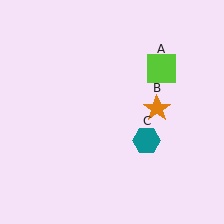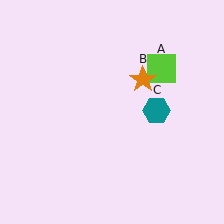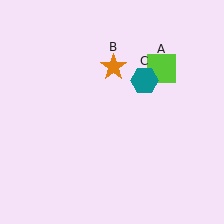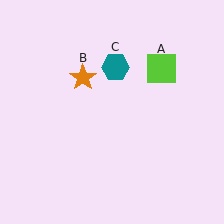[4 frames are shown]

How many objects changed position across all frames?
2 objects changed position: orange star (object B), teal hexagon (object C).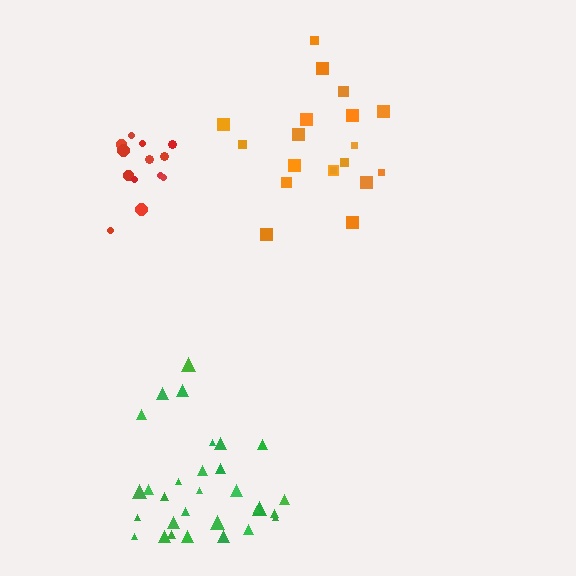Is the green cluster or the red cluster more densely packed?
Red.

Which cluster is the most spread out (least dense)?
Green.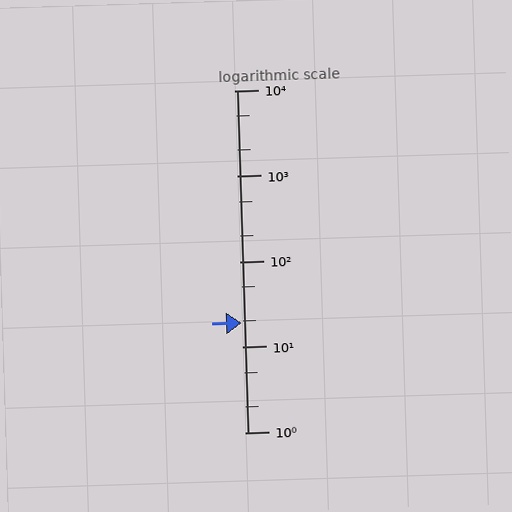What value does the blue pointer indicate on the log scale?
The pointer indicates approximately 19.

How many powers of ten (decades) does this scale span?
The scale spans 4 decades, from 1 to 10000.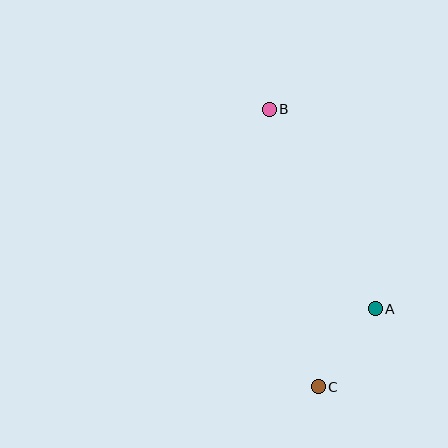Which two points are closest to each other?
Points A and C are closest to each other.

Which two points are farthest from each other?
Points B and C are farthest from each other.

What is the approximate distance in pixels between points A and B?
The distance between A and B is approximately 225 pixels.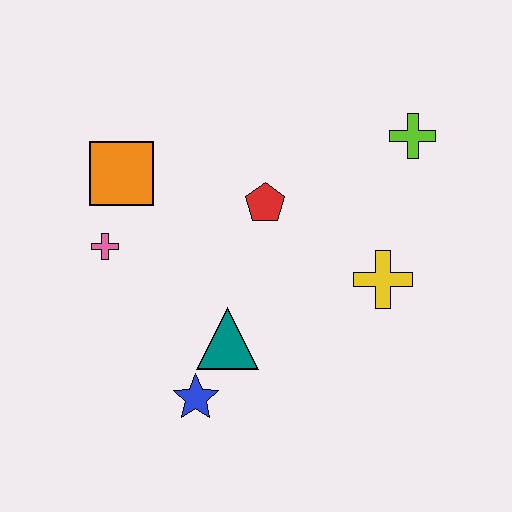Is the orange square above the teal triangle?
Yes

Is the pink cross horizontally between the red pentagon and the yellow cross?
No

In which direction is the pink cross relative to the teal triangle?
The pink cross is to the left of the teal triangle.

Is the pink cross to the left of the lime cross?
Yes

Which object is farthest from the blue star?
The lime cross is farthest from the blue star.